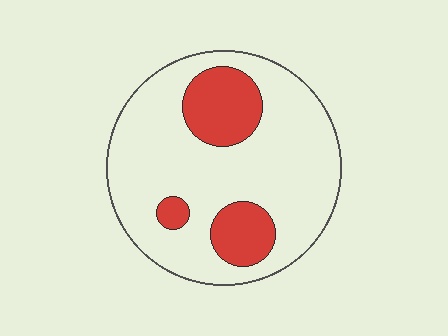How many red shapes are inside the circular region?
3.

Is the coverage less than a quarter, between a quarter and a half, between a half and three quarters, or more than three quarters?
Less than a quarter.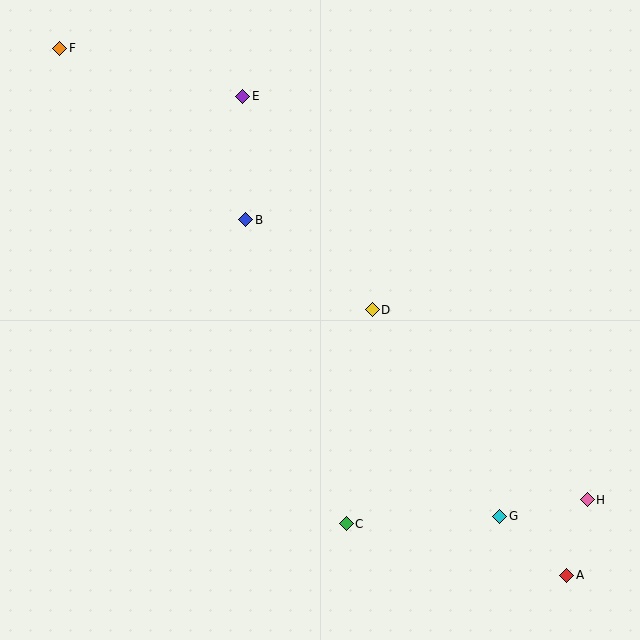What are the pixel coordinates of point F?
Point F is at (60, 48).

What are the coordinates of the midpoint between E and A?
The midpoint between E and A is at (405, 336).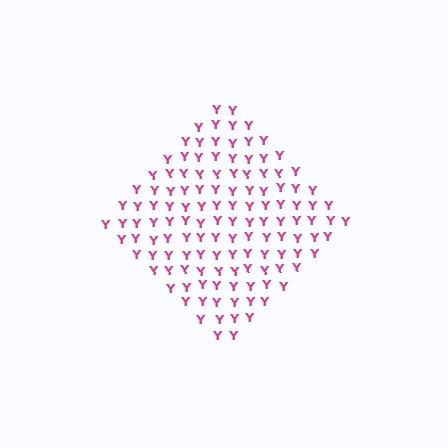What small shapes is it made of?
It is made of small letter Y's.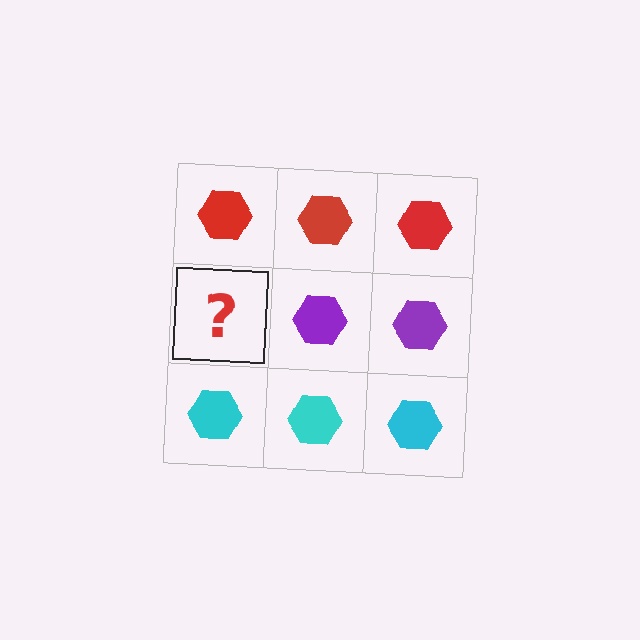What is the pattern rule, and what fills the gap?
The rule is that each row has a consistent color. The gap should be filled with a purple hexagon.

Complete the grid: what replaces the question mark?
The question mark should be replaced with a purple hexagon.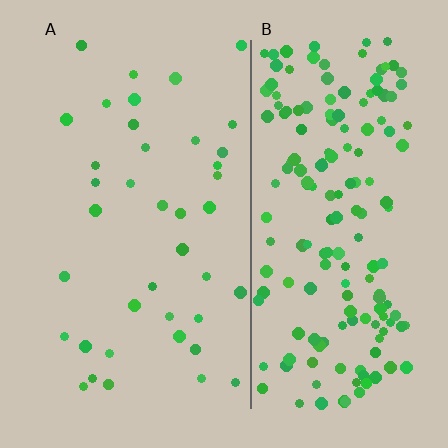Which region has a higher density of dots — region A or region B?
B (the right).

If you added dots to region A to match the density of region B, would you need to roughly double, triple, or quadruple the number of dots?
Approximately quadruple.